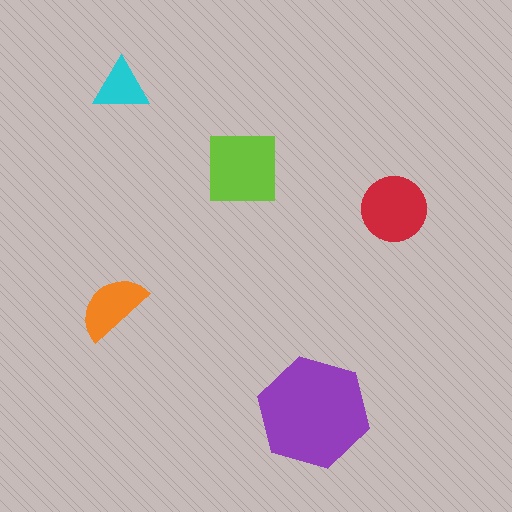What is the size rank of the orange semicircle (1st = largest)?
4th.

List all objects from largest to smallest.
The purple hexagon, the lime square, the red circle, the orange semicircle, the cyan triangle.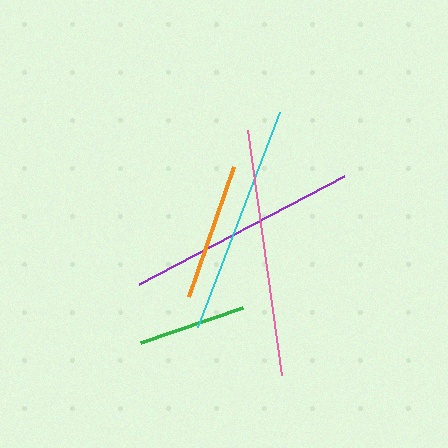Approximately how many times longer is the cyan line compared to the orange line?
The cyan line is approximately 1.7 times the length of the orange line.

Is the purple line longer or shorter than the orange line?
The purple line is longer than the orange line.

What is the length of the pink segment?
The pink segment is approximately 248 pixels long.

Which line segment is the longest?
The pink line is the longest at approximately 248 pixels.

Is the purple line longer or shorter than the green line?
The purple line is longer than the green line.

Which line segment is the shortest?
The green line is the shortest at approximately 107 pixels.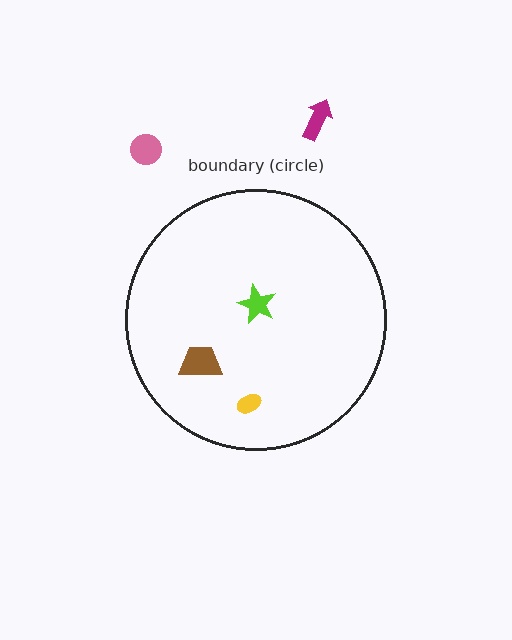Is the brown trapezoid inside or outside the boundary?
Inside.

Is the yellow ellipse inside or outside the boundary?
Inside.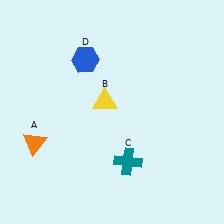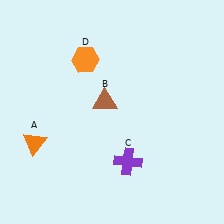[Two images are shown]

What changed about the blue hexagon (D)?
In Image 1, D is blue. In Image 2, it changed to orange.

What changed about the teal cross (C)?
In Image 1, C is teal. In Image 2, it changed to purple.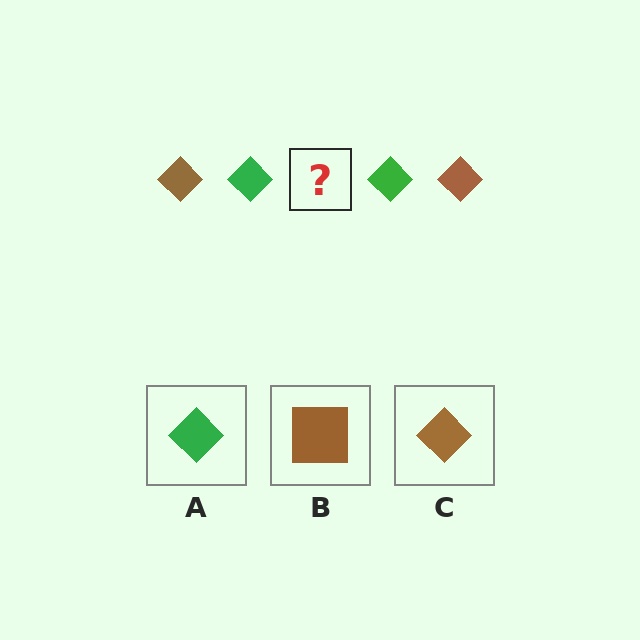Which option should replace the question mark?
Option C.